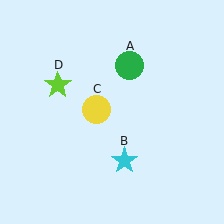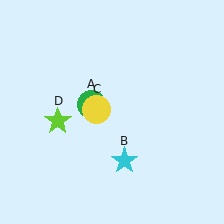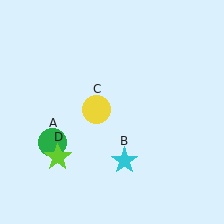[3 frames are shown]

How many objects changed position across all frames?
2 objects changed position: green circle (object A), lime star (object D).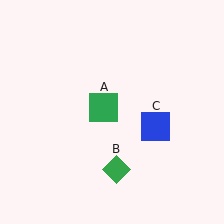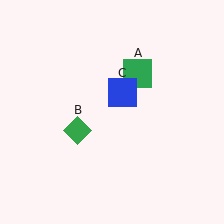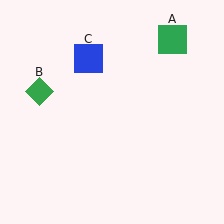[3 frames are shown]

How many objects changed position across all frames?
3 objects changed position: green square (object A), green diamond (object B), blue square (object C).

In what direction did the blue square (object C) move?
The blue square (object C) moved up and to the left.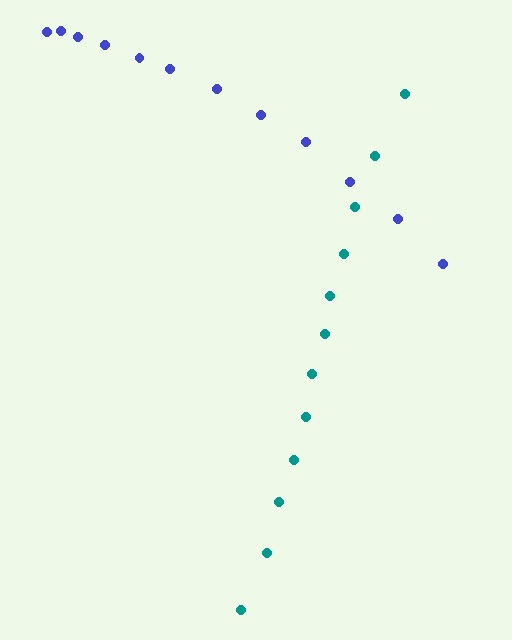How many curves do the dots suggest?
There are 2 distinct paths.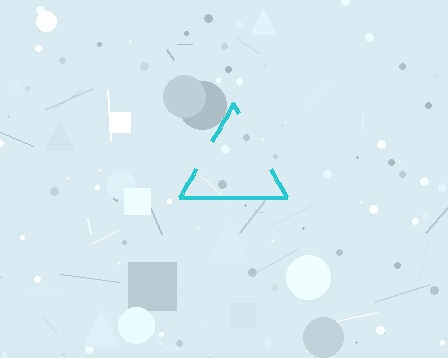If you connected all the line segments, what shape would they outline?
They would outline a triangle.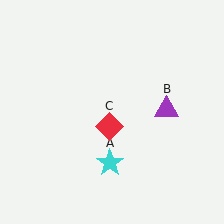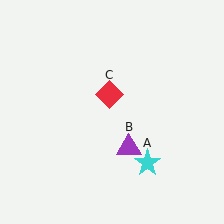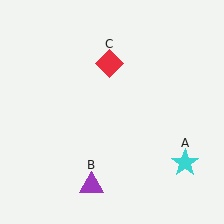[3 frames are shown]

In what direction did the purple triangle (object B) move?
The purple triangle (object B) moved down and to the left.